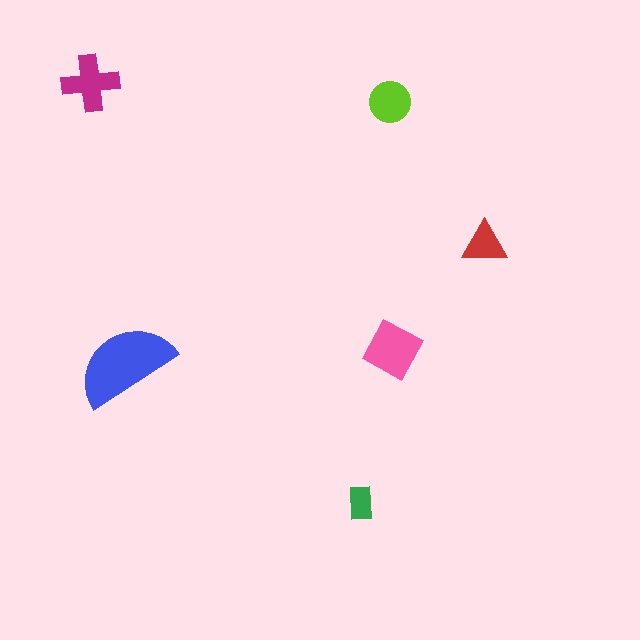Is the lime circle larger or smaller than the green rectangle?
Larger.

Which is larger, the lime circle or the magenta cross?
The magenta cross.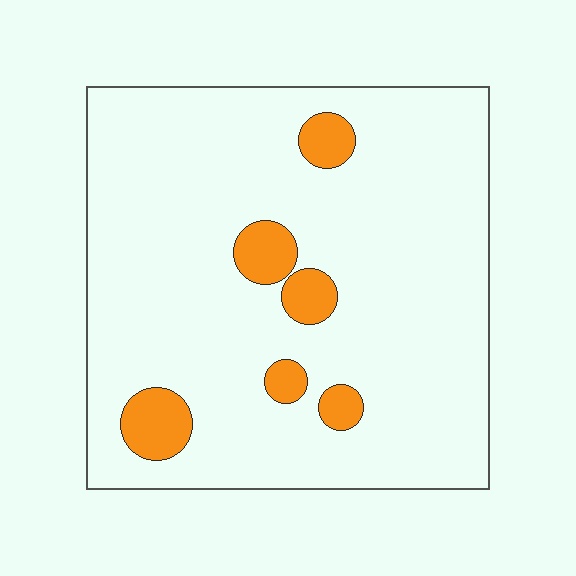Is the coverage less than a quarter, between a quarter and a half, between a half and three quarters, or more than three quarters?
Less than a quarter.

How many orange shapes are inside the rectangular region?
6.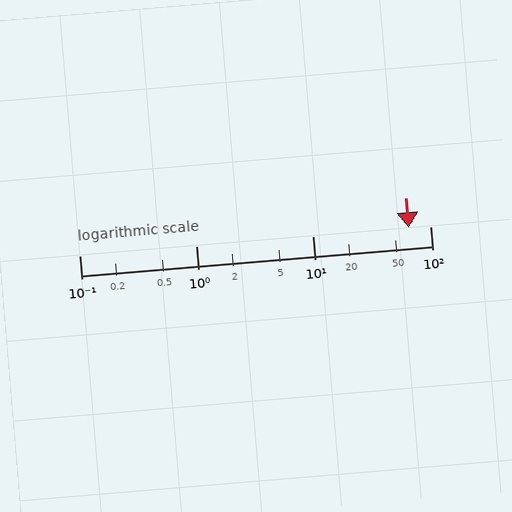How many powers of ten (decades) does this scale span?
The scale spans 3 decades, from 0.1 to 100.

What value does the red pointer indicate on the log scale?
The pointer indicates approximately 66.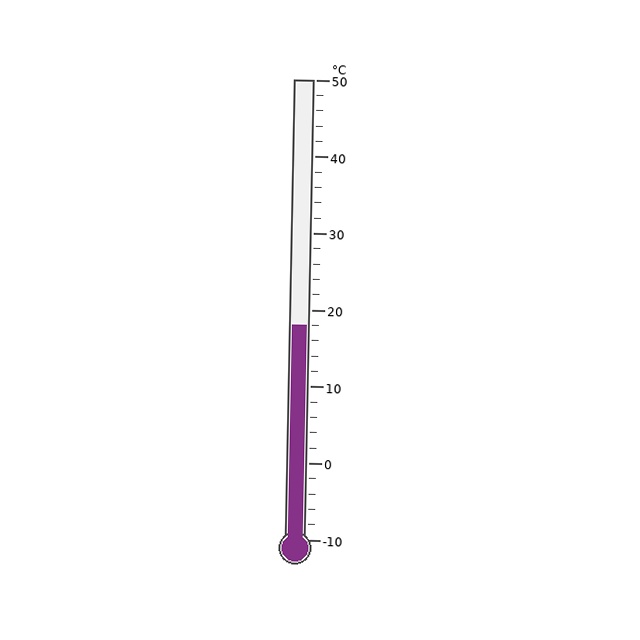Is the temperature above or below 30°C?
The temperature is below 30°C.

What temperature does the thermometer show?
The thermometer shows approximately 18°C.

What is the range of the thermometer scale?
The thermometer scale ranges from -10°C to 50°C.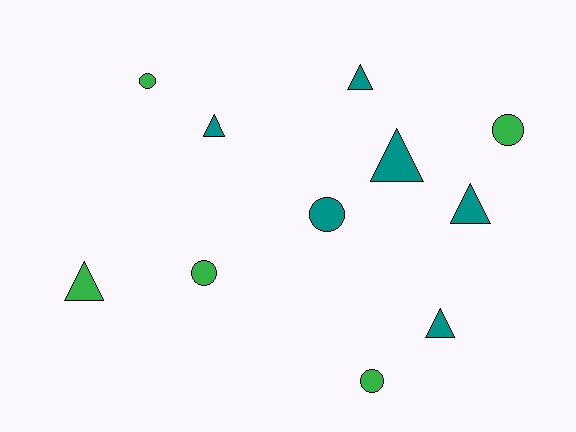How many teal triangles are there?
There are 5 teal triangles.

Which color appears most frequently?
Teal, with 6 objects.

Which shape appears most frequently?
Triangle, with 6 objects.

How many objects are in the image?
There are 11 objects.